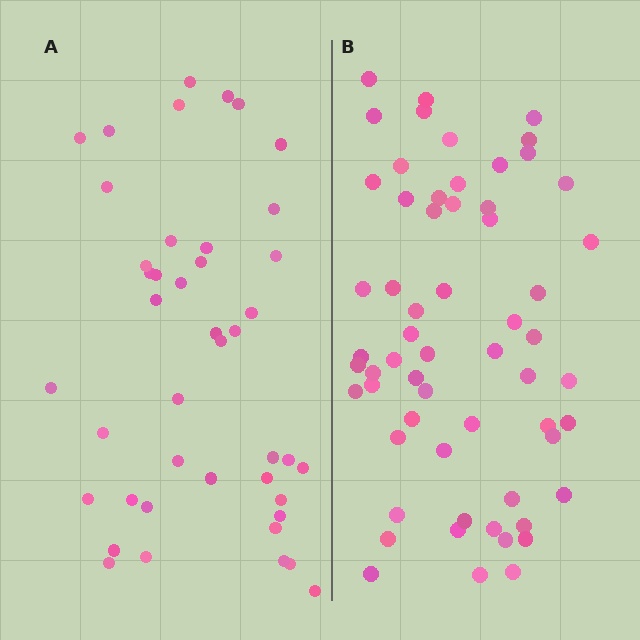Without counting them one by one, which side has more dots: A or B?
Region B (the right region) has more dots.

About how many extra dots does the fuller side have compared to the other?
Region B has approximately 15 more dots than region A.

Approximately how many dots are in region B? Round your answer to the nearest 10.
About 60 dots.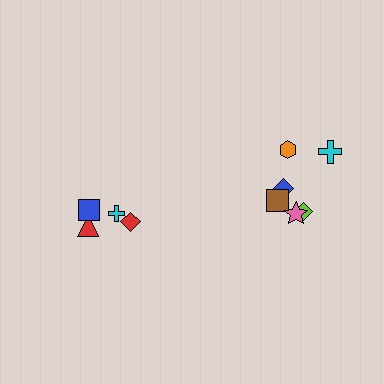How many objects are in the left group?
There are 4 objects.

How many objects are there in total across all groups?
There are 10 objects.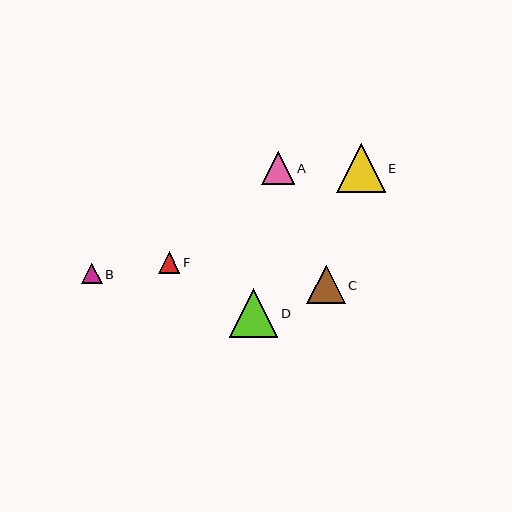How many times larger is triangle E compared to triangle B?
Triangle E is approximately 2.4 times the size of triangle B.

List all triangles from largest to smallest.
From largest to smallest: D, E, C, A, F, B.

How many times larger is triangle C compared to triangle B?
Triangle C is approximately 1.9 times the size of triangle B.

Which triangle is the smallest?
Triangle B is the smallest with a size of approximately 20 pixels.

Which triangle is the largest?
Triangle D is the largest with a size of approximately 49 pixels.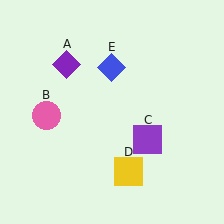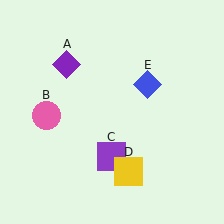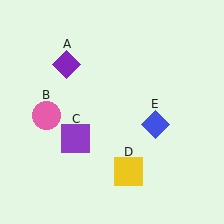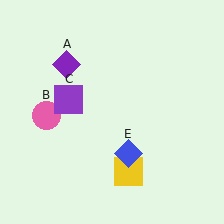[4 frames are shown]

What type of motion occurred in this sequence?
The purple square (object C), blue diamond (object E) rotated clockwise around the center of the scene.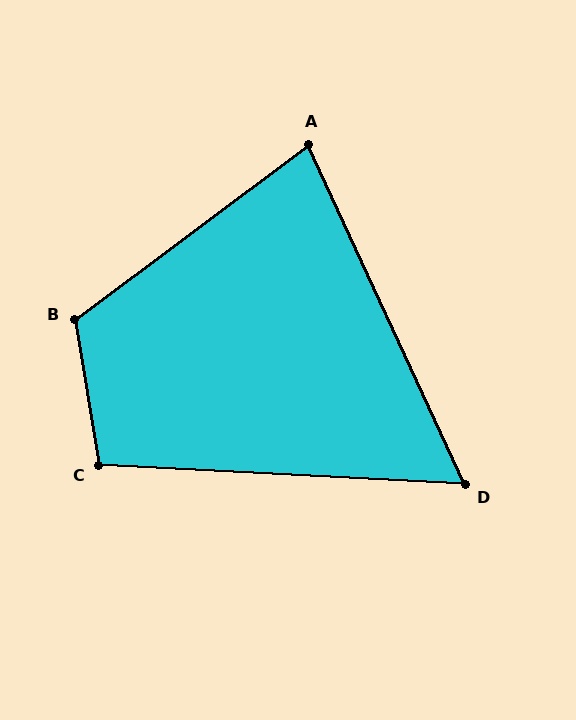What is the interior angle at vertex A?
Approximately 78 degrees (acute).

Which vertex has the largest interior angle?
B, at approximately 118 degrees.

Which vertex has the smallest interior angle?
D, at approximately 62 degrees.